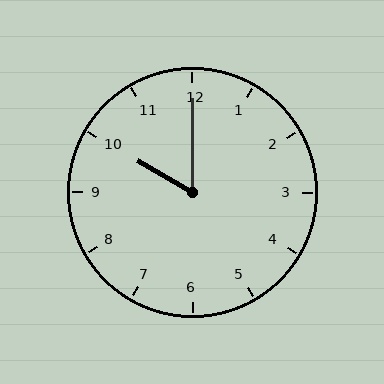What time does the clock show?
10:00.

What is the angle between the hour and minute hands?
Approximately 60 degrees.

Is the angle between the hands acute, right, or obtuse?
It is acute.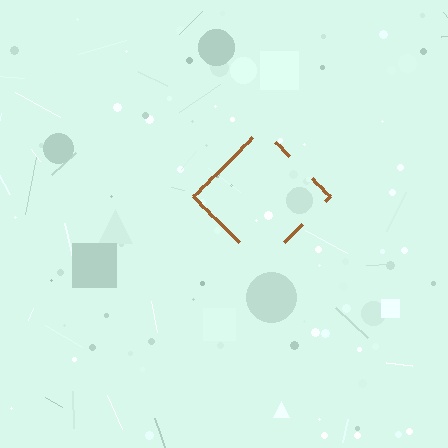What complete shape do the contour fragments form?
The contour fragments form a diamond.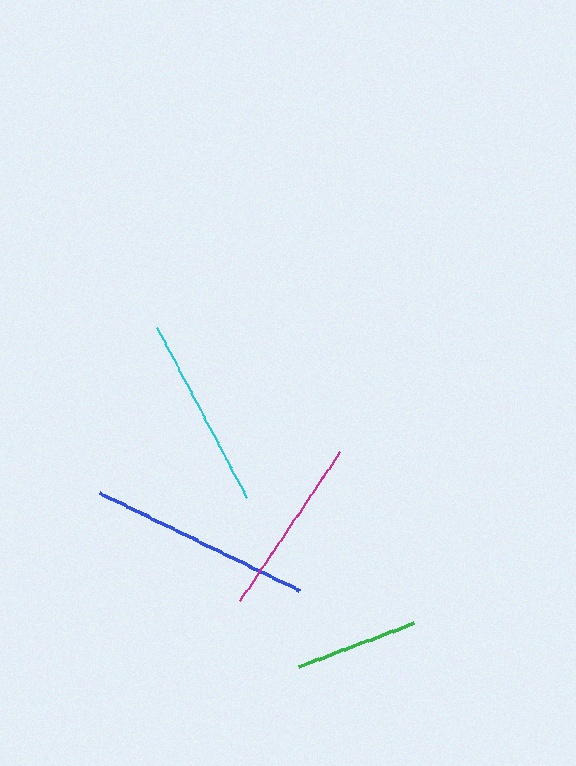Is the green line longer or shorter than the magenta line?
The magenta line is longer than the green line.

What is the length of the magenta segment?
The magenta segment is approximately 180 pixels long.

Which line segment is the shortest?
The green line is the shortest at approximately 123 pixels.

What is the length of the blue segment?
The blue segment is approximately 221 pixels long.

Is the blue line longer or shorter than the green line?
The blue line is longer than the green line.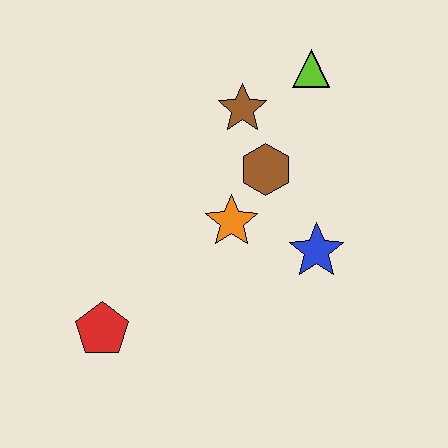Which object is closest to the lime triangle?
The brown star is closest to the lime triangle.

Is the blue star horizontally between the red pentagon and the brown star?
No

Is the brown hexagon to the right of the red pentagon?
Yes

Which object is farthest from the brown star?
The red pentagon is farthest from the brown star.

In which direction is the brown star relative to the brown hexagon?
The brown star is above the brown hexagon.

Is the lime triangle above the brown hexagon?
Yes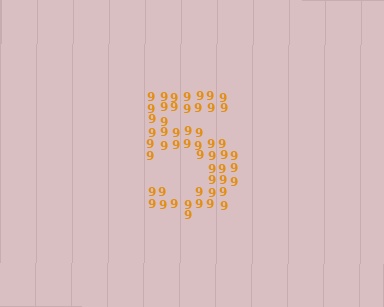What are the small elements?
The small elements are digit 9's.